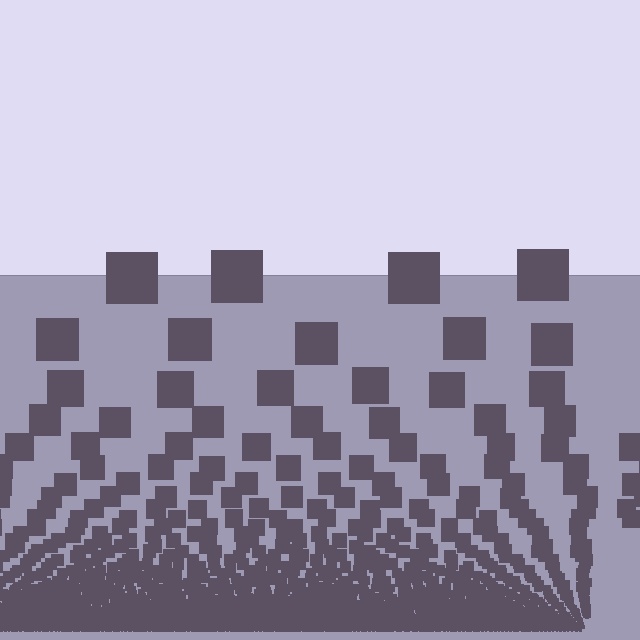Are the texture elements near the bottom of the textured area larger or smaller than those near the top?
Smaller. The gradient is inverted — elements near the bottom are smaller and denser.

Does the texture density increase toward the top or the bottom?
Density increases toward the bottom.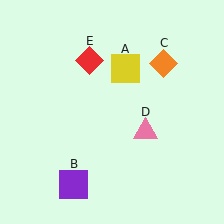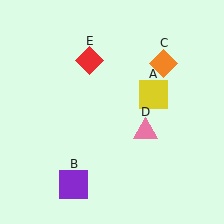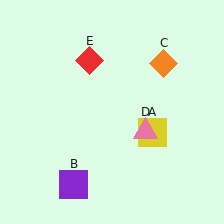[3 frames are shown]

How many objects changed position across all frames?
1 object changed position: yellow square (object A).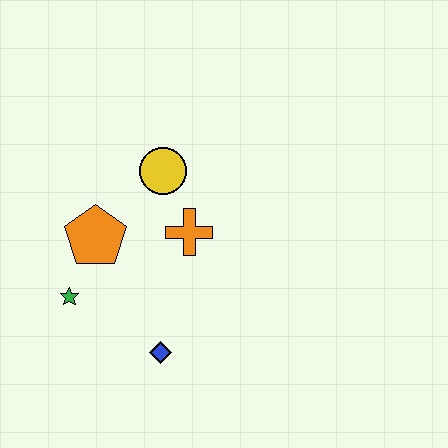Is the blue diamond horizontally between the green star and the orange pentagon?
No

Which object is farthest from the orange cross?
The green star is farthest from the orange cross.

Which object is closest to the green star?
The orange pentagon is closest to the green star.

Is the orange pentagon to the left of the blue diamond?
Yes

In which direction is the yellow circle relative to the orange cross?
The yellow circle is above the orange cross.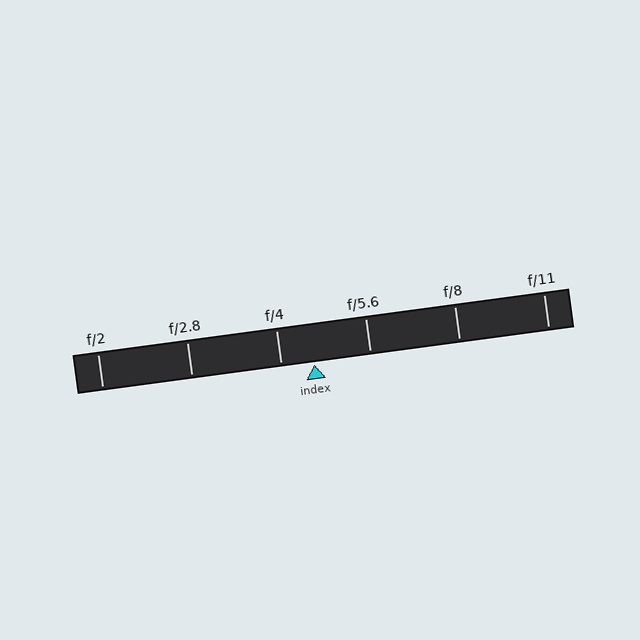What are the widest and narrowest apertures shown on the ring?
The widest aperture shown is f/2 and the narrowest is f/11.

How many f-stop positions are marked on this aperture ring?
There are 6 f-stop positions marked.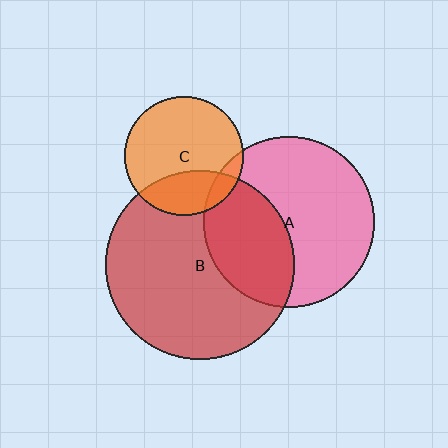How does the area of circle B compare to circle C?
Approximately 2.5 times.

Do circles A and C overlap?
Yes.